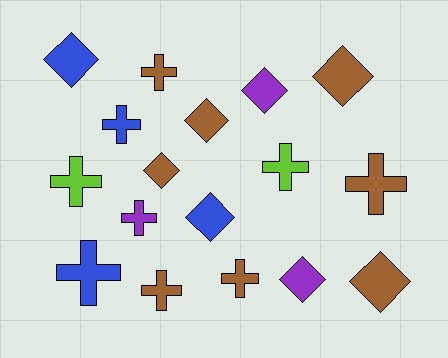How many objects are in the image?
There are 17 objects.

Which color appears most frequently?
Brown, with 8 objects.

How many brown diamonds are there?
There are 4 brown diamonds.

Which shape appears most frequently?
Cross, with 9 objects.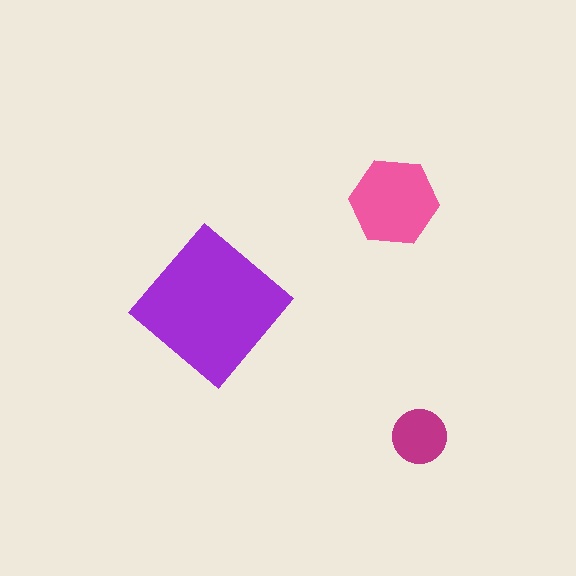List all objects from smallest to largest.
The magenta circle, the pink hexagon, the purple diamond.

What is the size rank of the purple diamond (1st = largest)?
1st.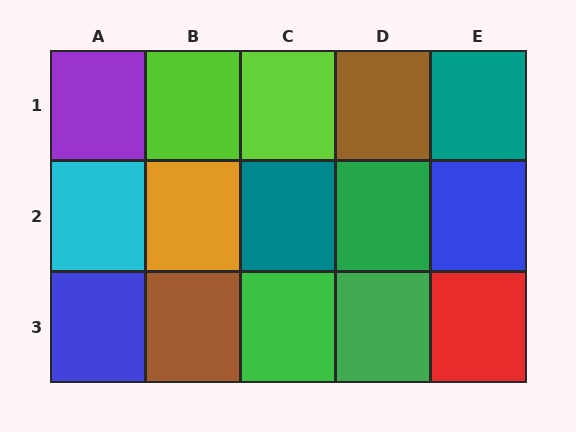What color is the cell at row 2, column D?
Green.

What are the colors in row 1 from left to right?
Purple, lime, lime, brown, teal.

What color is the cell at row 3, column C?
Green.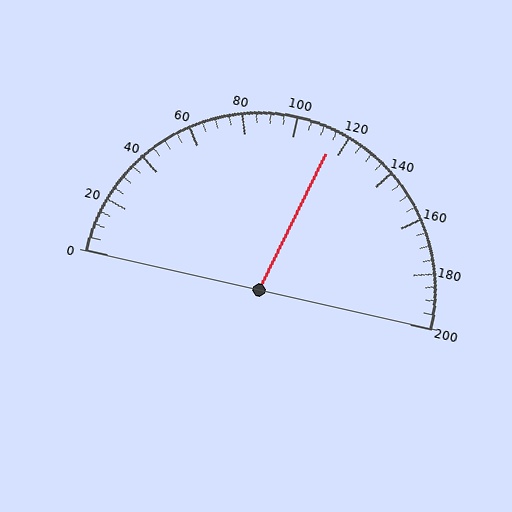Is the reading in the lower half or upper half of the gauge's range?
The reading is in the upper half of the range (0 to 200).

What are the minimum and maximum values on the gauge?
The gauge ranges from 0 to 200.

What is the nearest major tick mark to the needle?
The nearest major tick mark is 120.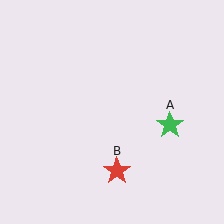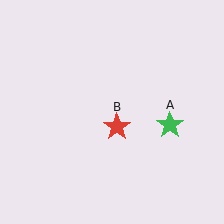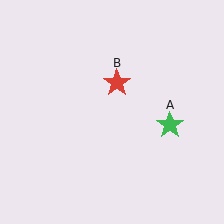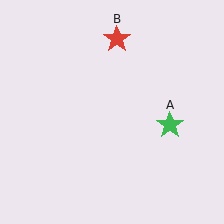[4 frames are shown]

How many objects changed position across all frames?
1 object changed position: red star (object B).